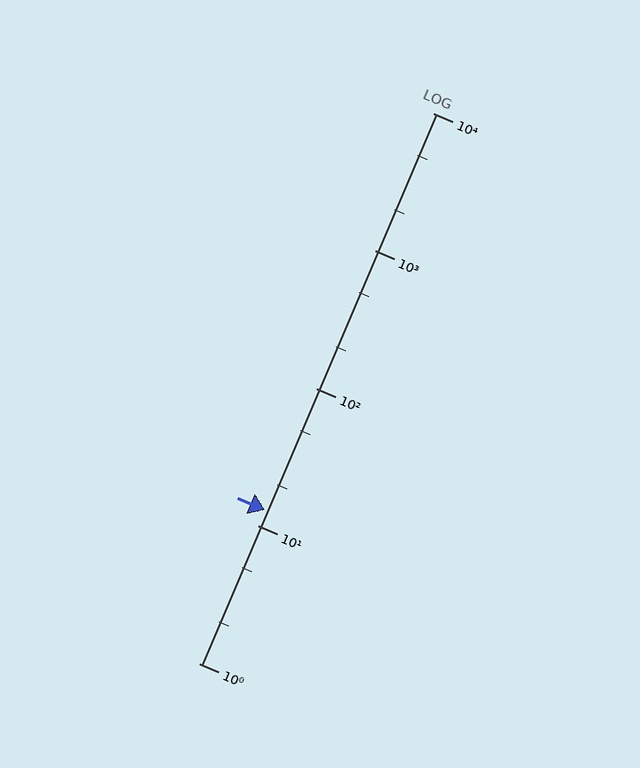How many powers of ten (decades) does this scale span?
The scale spans 4 decades, from 1 to 10000.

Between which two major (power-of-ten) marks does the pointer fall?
The pointer is between 10 and 100.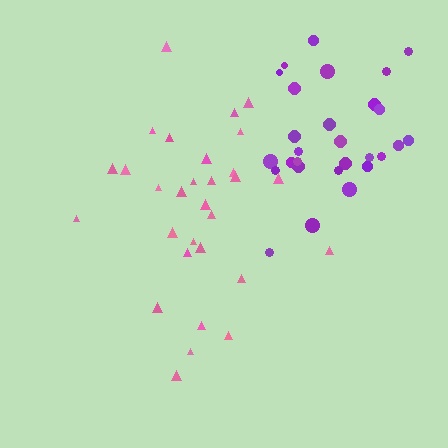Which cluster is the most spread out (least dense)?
Pink.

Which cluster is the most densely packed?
Purple.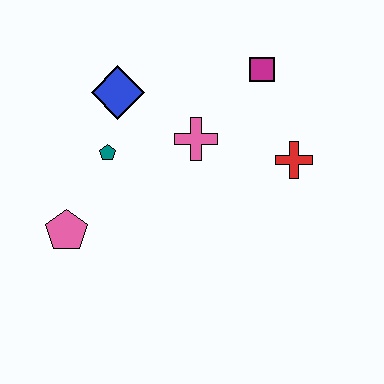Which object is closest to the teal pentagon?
The blue diamond is closest to the teal pentagon.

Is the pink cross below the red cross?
No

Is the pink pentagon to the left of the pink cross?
Yes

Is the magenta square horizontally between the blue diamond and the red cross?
Yes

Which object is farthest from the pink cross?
The pink pentagon is farthest from the pink cross.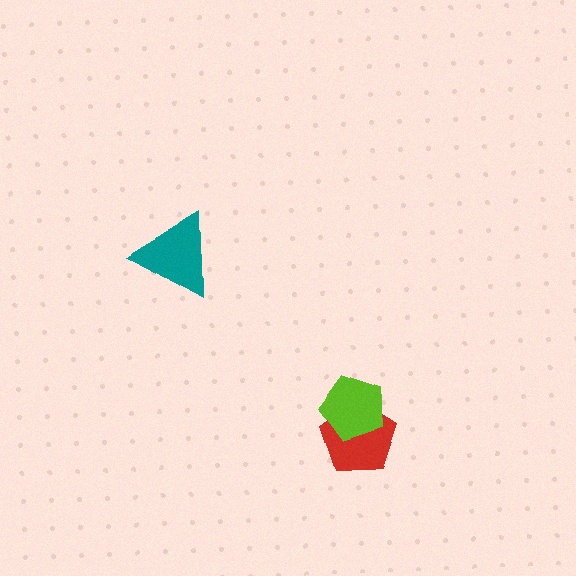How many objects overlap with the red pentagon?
1 object overlaps with the red pentagon.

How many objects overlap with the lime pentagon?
1 object overlaps with the lime pentagon.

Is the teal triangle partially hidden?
No, no other shape covers it.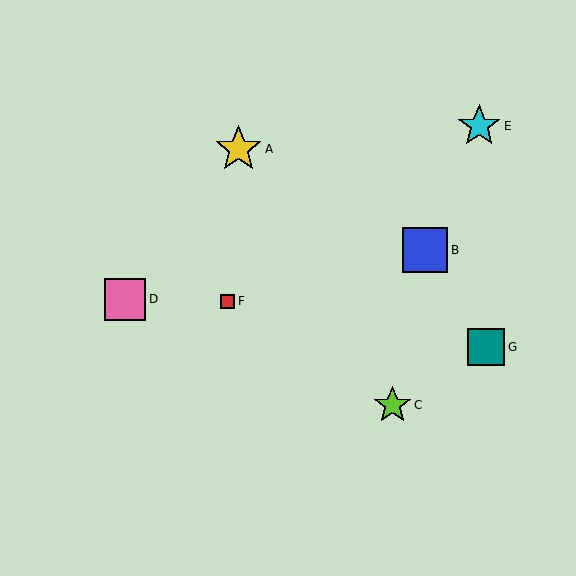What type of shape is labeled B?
Shape B is a blue square.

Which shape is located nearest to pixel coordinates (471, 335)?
The teal square (labeled G) at (486, 347) is nearest to that location.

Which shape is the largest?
The yellow star (labeled A) is the largest.